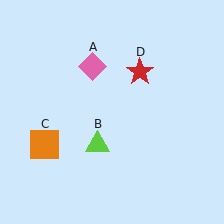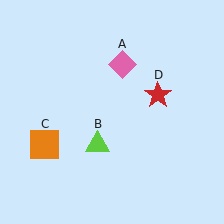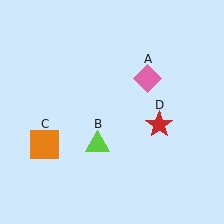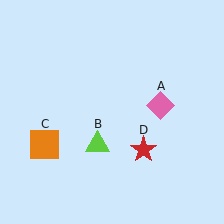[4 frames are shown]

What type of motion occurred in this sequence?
The pink diamond (object A), red star (object D) rotated clockwise around the center of the scene.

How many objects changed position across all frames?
2 objects changed position: pink diamond (object A), red star (object D).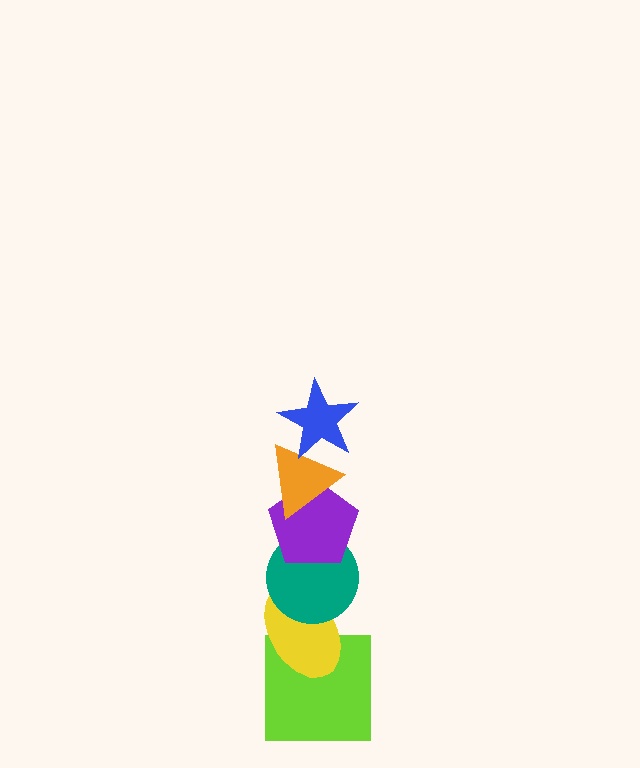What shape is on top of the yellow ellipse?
The teal circle is on top of the yellow ellipse.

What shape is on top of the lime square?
The yellow ellipse is on top of the lime square.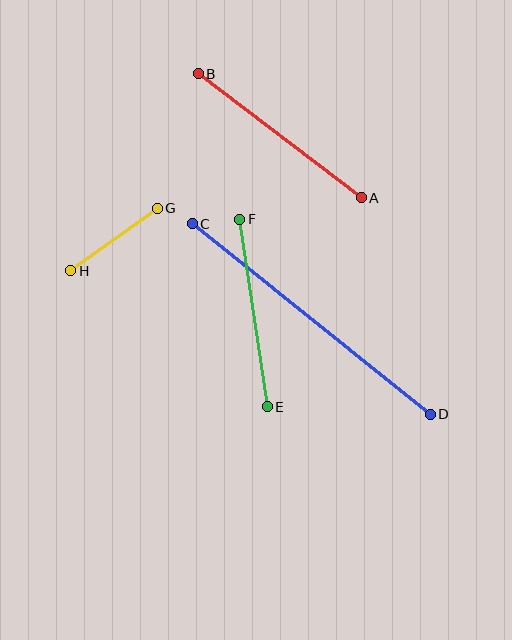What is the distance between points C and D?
The distance is approximately 305 pixels.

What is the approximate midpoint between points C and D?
The midpoint is at approximately (311, 319) pixels.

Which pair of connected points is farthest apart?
Points C and D are farthest apart.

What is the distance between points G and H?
The distance is approximately 107 pixels.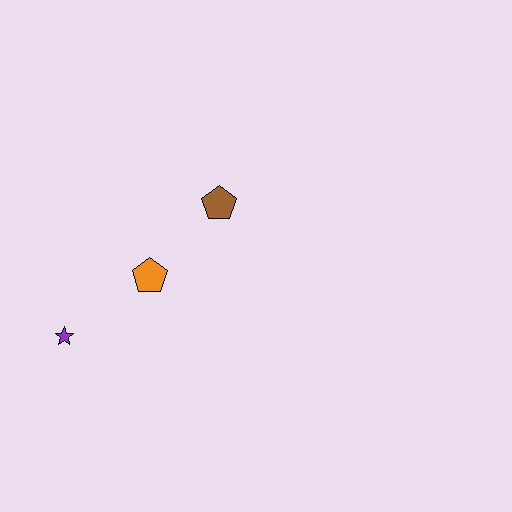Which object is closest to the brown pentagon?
The orange pentagon is closest to the brown pentagon.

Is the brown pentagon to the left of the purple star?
No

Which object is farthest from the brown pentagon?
The purple star is farthest from the brown pentagon.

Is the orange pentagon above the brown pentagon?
No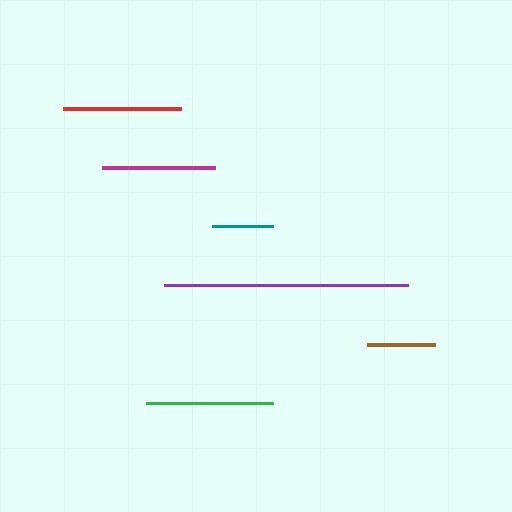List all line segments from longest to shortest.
From longest to shortest: purple, green, red, magenta, brown, teal.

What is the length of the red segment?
The red segment is approximately 118 pixels long.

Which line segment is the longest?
The purple line is the longest at approximately 244 pixels.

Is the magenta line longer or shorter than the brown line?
The magenta line is longer than the brown line.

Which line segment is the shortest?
The teal line is the shortest at approximately 61 pixels.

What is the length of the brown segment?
The brown segment is approximately 68 pixels long.